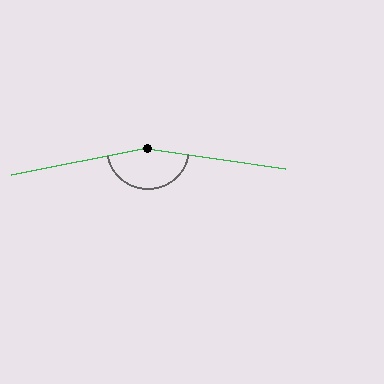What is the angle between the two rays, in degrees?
Approximately 160 degrees.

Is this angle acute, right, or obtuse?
It is obtuse.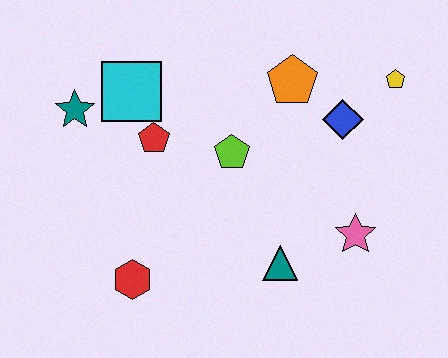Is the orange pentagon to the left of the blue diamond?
Yes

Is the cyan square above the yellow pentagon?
No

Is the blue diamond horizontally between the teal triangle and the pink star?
Yes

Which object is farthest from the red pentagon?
The yellow pentagon is farthest from the red pentagon.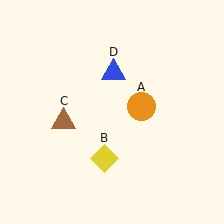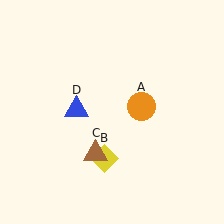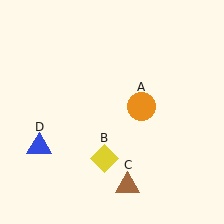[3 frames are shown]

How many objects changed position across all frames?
2 objects changed position: brown triangle (object C), blue triangle (object D).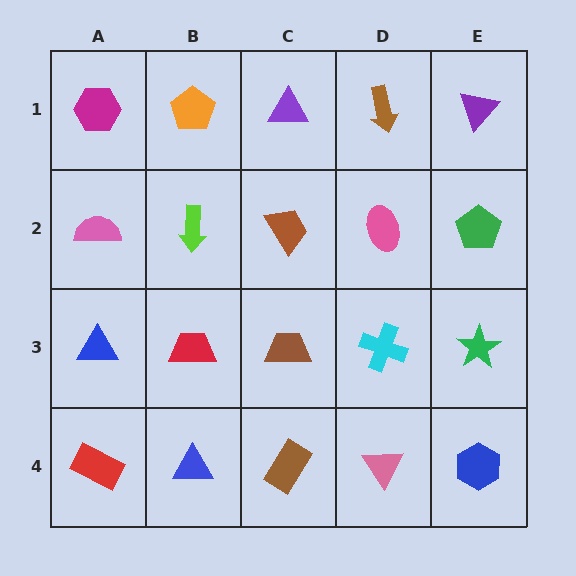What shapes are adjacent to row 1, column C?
A brown trapezoid (row 2, column C), an orange pentagon (row 1, column B), a brown arrow (row 1, column D).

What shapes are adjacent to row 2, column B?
An orange pentagon (row 1, column B), a red trapezoid (row 3, column B), a pink semicircle (row 2, column A), a brown trapezoid (row 2, column C).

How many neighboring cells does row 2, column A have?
3.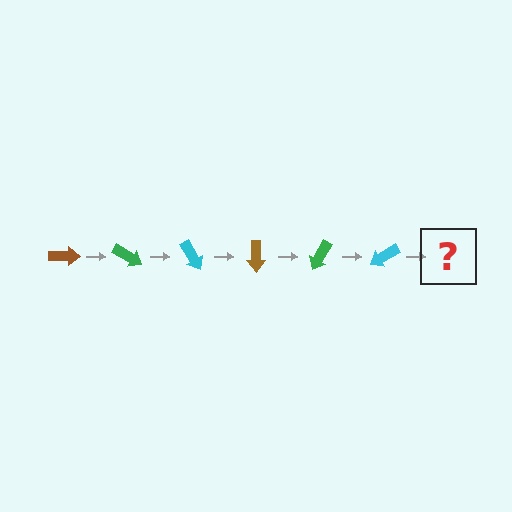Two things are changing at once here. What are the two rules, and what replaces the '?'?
The two rules are that it rotates 30 degrees each step and the color cycles through brown, green, and cyan. The '?' should be a brown arrow, rotated 180 degrees from the start.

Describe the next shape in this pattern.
It should be a brown arrow, rotated 180 degrees from the start.